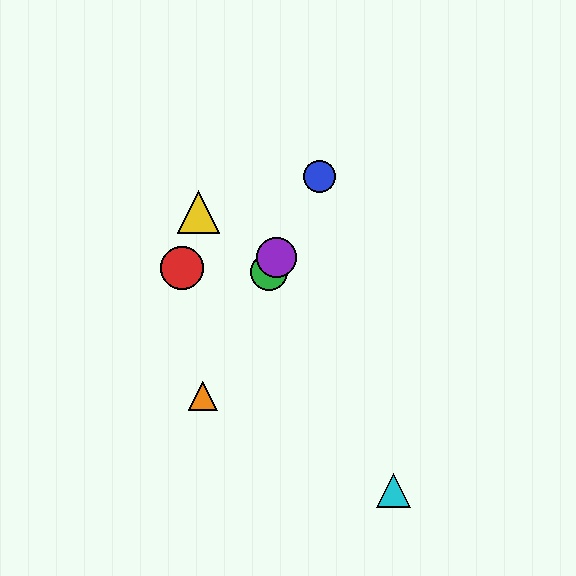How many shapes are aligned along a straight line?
4 shapes (the blue circle, the green circle, the purple circle, the orange triangle) are aligned along a straight line.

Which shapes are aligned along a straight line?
The blue circle, the green circle, the purple circle, the orange triangle are aligned along a straight line.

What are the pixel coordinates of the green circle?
The green circle is at (269, 272).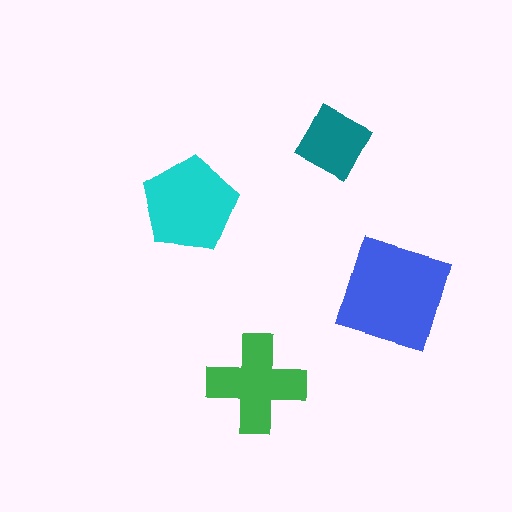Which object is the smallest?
The teal diamond.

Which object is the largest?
The blue square.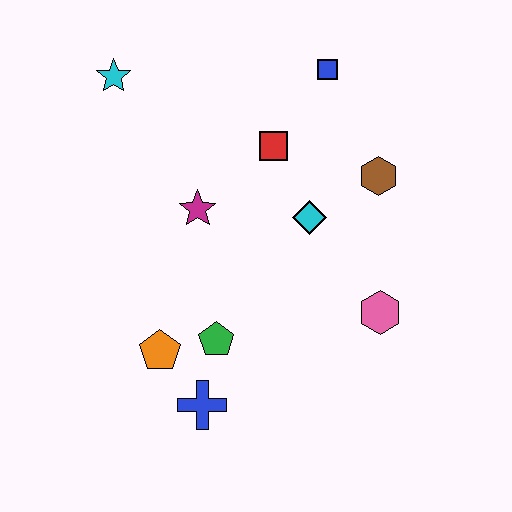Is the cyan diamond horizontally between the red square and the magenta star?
No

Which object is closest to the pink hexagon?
The cyan diamond is closest to the pink hexagon.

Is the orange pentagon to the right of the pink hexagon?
No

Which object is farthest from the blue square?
The blue cross is farthest from the blue square.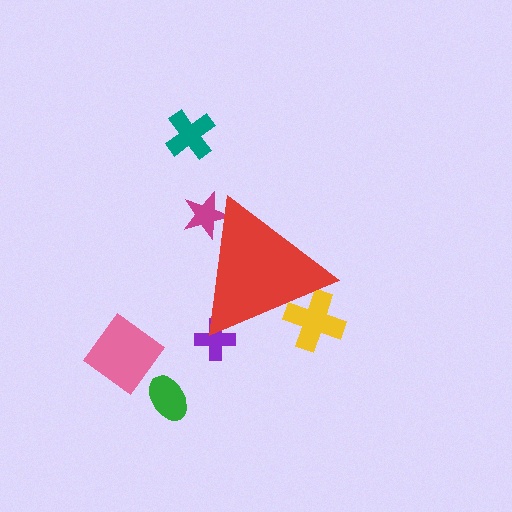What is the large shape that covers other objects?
A red triangle.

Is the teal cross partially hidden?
No, the teal cross is fully visible.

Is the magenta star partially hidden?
Yes, the magenta star is partially hidden behind the red triangle.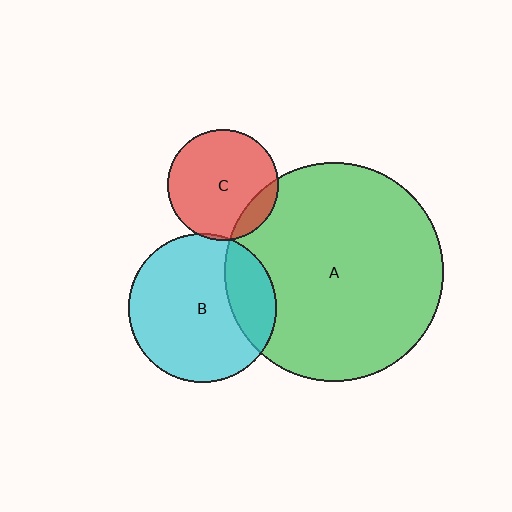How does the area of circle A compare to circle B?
Approximately 2.2 times.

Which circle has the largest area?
Circle A (green).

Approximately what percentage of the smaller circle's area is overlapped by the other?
Approximately 20%.